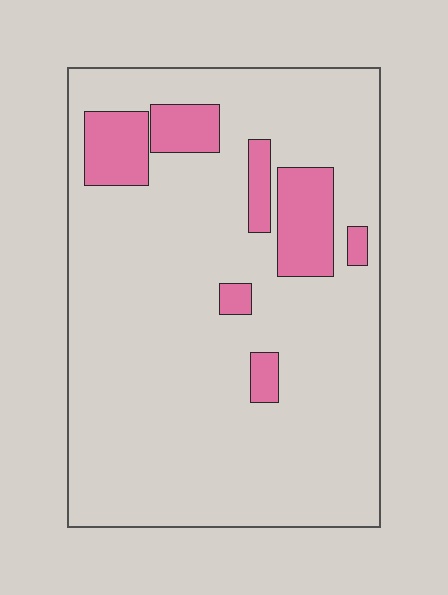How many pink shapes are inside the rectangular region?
7.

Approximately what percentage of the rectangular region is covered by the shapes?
Approximately 15%.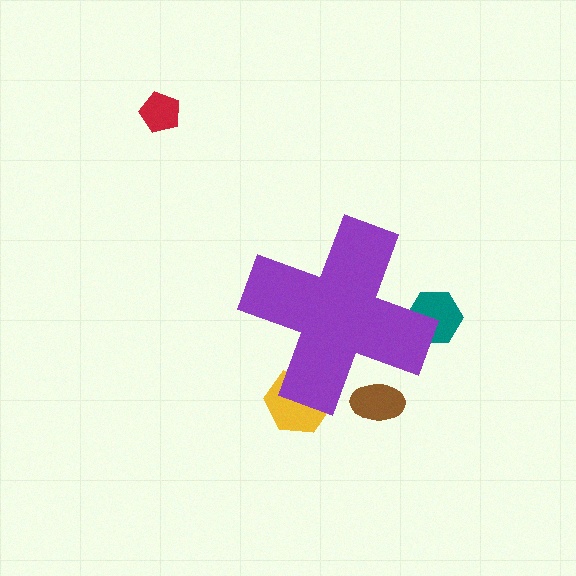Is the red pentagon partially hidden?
No, the red pentagon is fully visible.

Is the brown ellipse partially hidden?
Yes, the brown ellipse is partially hidden behind the purple cross.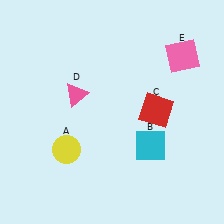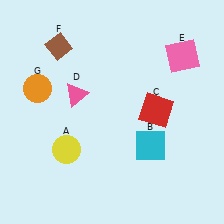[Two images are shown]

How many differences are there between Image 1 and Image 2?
There are 2 differences between the two images.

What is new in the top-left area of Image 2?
An orange circle (G) was added in the top-left area of Image 2.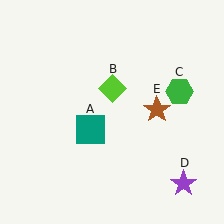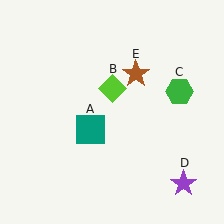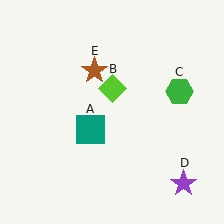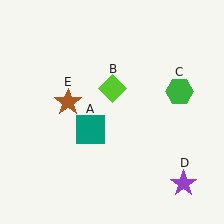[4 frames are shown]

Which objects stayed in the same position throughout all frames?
Teal square (object A) and lime diamond (object B) and green hexagon (object C) and purple star (object D) remained stationary.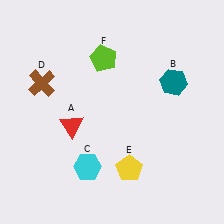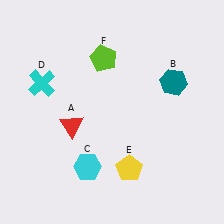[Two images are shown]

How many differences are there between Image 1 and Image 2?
There is 1 difference between the two images.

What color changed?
The cross (D) changed from brown in Image 1 to cyan in Image 2.